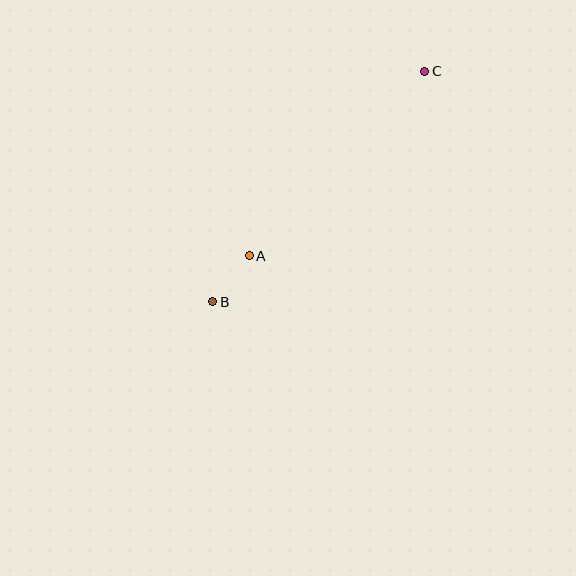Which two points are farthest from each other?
Points B and C are farthest from each other.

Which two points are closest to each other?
Points A and B are closest to each other.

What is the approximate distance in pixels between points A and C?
The distance between A and C is approximately 255 pixels.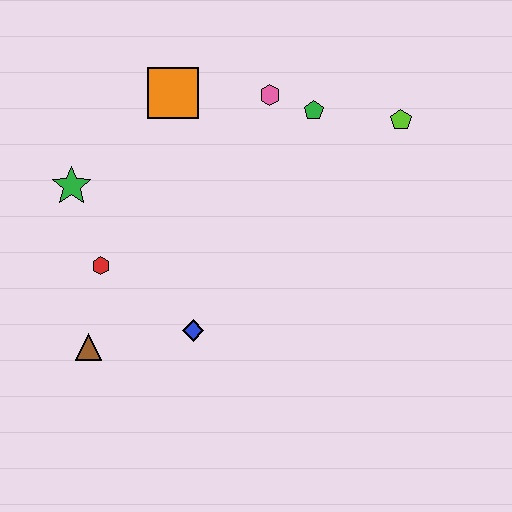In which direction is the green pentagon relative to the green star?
The green pentagon is to the right of the green star.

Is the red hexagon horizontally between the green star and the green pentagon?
Yes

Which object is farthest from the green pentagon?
The brown triangle is farthest from the green pentagon.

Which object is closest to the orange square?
The pink hexagon is closest to the orange square.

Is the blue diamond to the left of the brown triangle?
No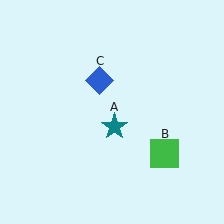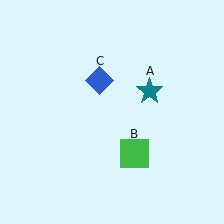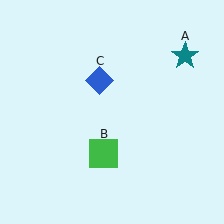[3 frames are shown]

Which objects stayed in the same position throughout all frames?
Blue diamond (object C) remained stationary.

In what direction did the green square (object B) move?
The green square (object B) moved left.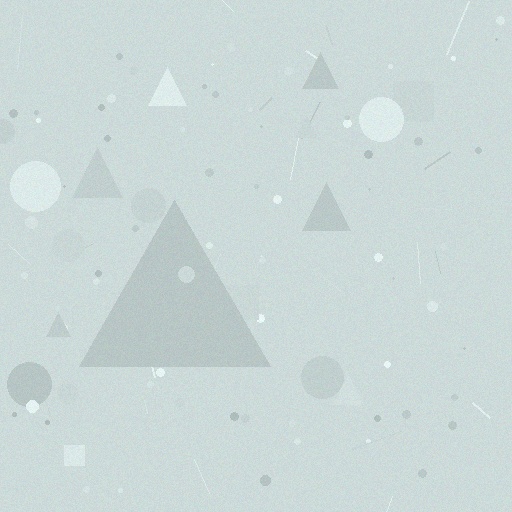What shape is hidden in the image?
A triangle is hidden in the image.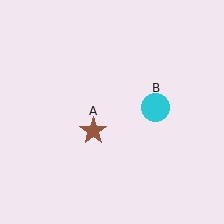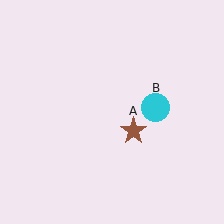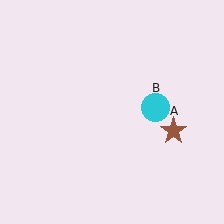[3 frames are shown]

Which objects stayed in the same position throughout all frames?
Cyan circle (object B) remained stationary.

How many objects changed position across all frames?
1 object changed position: brown star (object A).